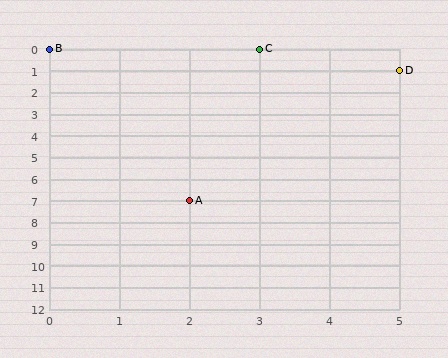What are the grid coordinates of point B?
Point B is at grid coordinates (0, 0).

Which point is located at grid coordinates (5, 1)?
Point D is at (5, 1).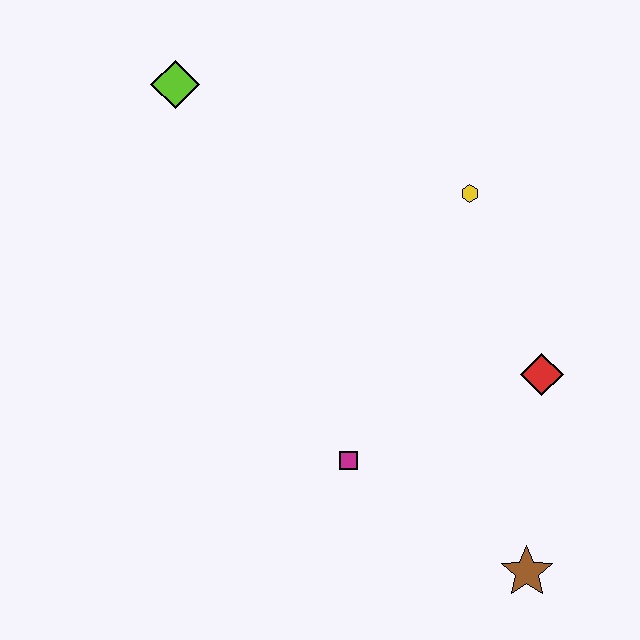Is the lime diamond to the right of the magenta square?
No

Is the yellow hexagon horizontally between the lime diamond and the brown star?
Yes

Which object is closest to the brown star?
The red diamond is closest to the brown star.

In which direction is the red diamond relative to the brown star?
The red diamond is above the brown star.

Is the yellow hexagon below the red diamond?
No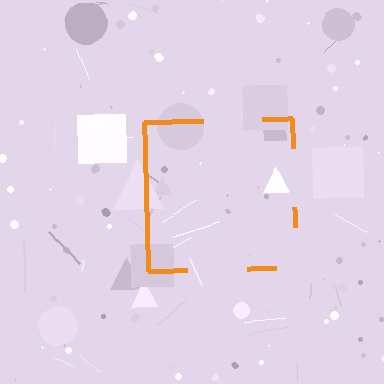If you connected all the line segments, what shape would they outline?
They would outline a square.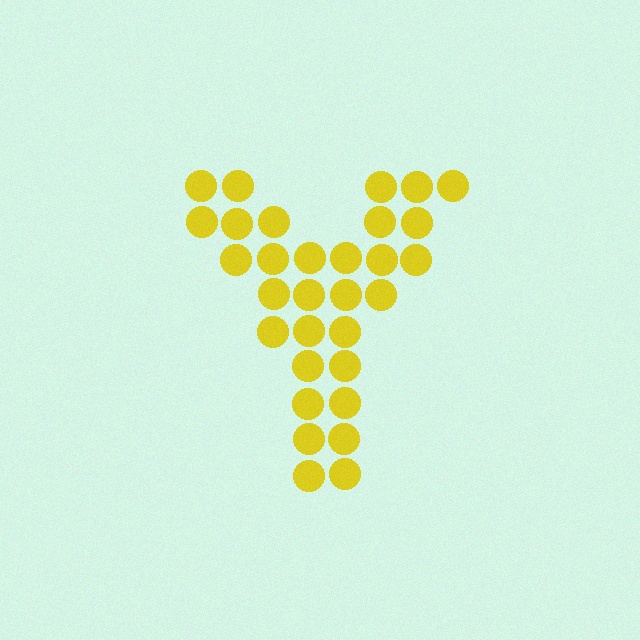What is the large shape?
The large shape is the letter Y.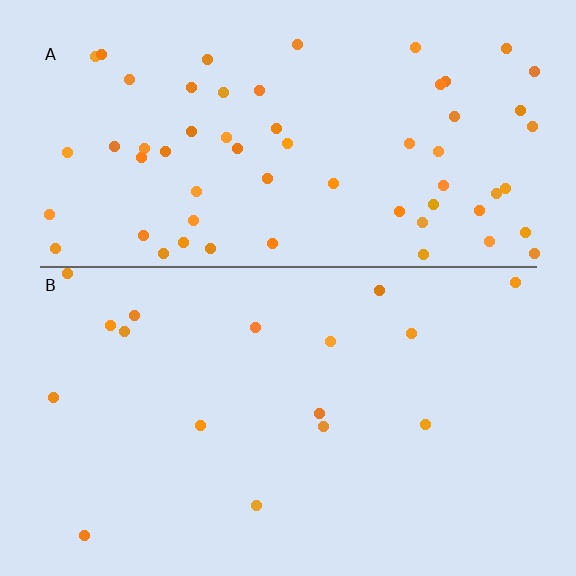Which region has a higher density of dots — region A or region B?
A (the top).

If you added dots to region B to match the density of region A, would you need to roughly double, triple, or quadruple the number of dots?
Approximately quadruple.